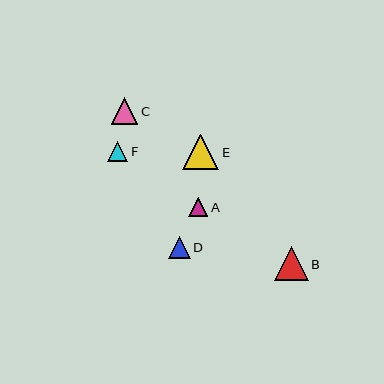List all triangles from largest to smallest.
From largest to smallest: E, B, C, D, F, A.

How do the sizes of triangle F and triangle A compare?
Triangle F and triangle A are approximately the same size.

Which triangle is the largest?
Triangle E is the largest with a size of approximately 36 pixels.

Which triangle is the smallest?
Triangle A is the smallest with a size of approximately 19 pixels.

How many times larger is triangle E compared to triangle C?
Triangle E is approximately 1.4 times the size of triangle C.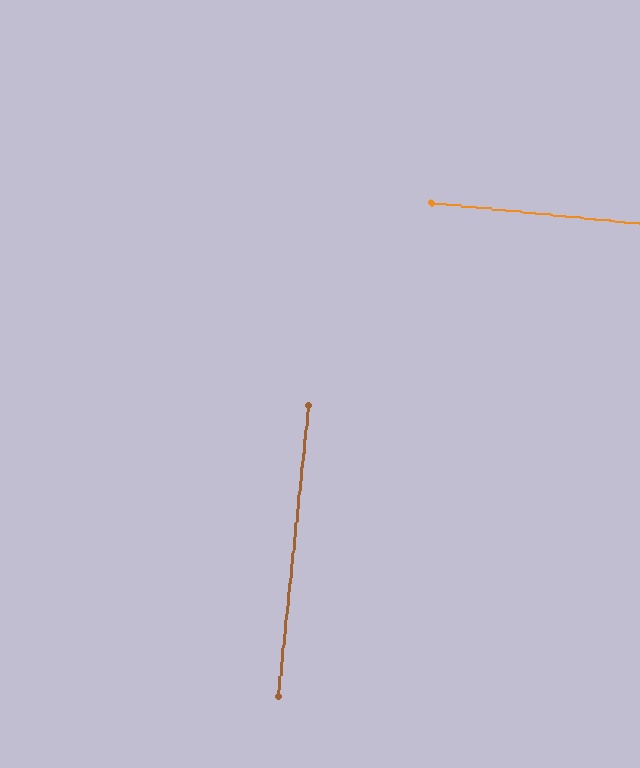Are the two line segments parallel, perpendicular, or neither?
Perpendicular — they meet at approximately 90°.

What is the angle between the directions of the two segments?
Approximately 90 degrees.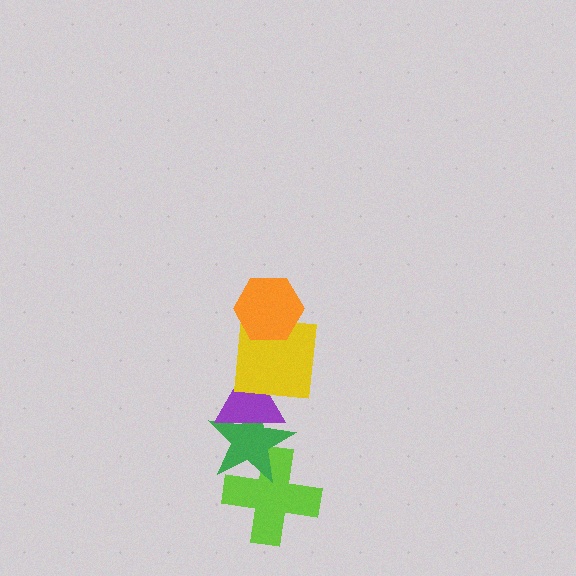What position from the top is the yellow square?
The yellow square is 2nd from the top.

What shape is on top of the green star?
The purple triangle is on top of the green star.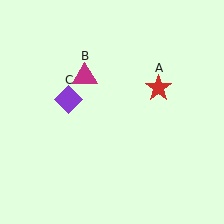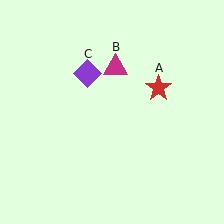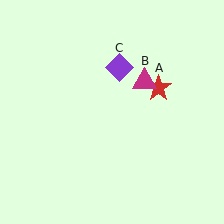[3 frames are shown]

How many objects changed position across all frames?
2 objects changed position: magenta triangle (object B), purple diamond (object C).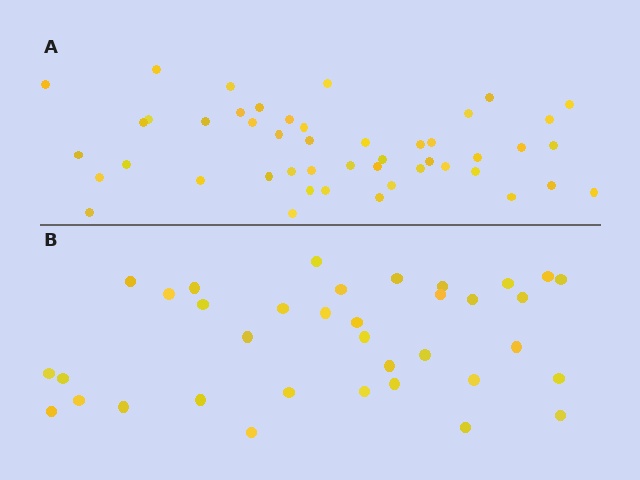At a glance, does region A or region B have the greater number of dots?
Region A (the top region) has more dots.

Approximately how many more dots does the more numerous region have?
Region A has roughly 12 or so more dots than region B.